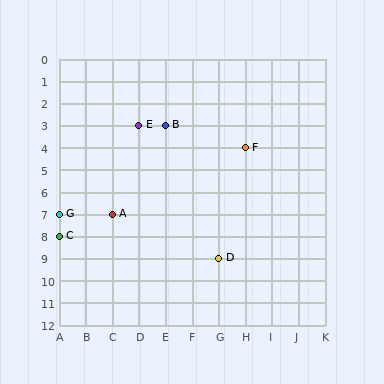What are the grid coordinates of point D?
Point D is at grid coordinates (G, 9).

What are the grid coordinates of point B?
Point B is at grid coordinates (E, 3).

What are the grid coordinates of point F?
Point F is at grid coordinates (H, 4).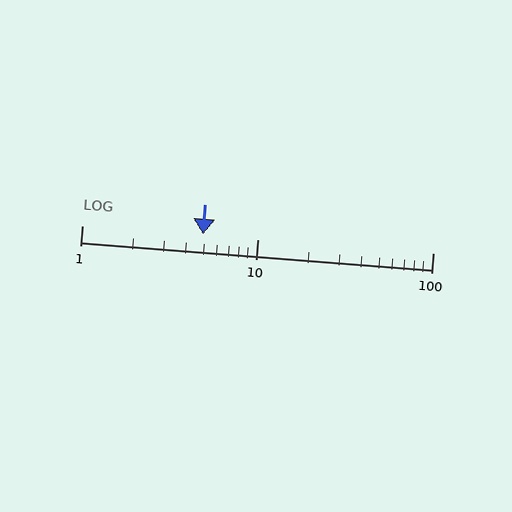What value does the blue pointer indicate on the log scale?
The pointer indicates approximately 4.9.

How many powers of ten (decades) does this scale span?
The scale spans 2 decades, from 1 to 100.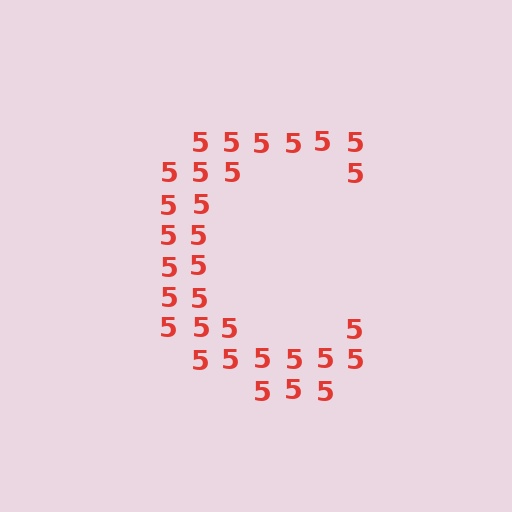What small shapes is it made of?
It is made of small digit 5's.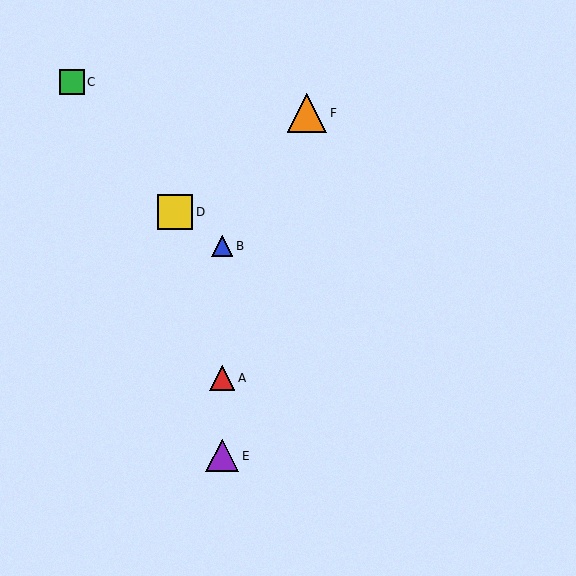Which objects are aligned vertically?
Objects A, B, E are aligned vertically.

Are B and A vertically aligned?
Yes, both are at x≈222.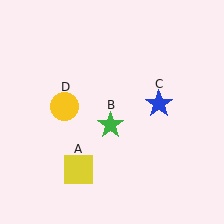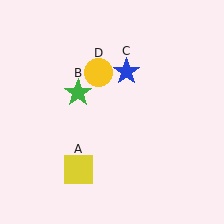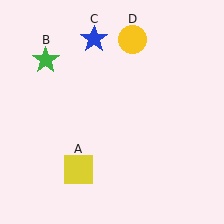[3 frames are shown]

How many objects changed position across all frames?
3 objects changed position: green star (object B), blue star (object C), yellow circle (object D).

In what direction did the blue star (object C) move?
The blue star (object C) moved up and to the left.